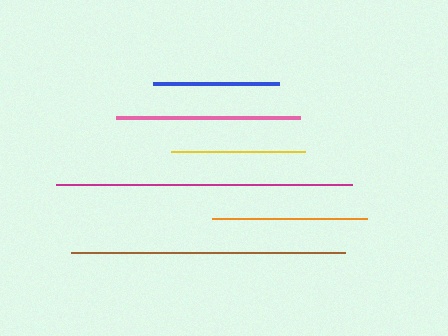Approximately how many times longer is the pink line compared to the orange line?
The pink line is approximately 1.2 times the length of the orange line.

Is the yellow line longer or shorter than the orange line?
The orange line is longer than the yellow line.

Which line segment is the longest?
The magenta line is the longest at approximately 296 pixels.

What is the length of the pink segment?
The pink segment is approximately 185 pixels long.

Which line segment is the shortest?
The blue line is the shortest at approximately 127 pixels.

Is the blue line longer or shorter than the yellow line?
The yellow line is longer than the blue line.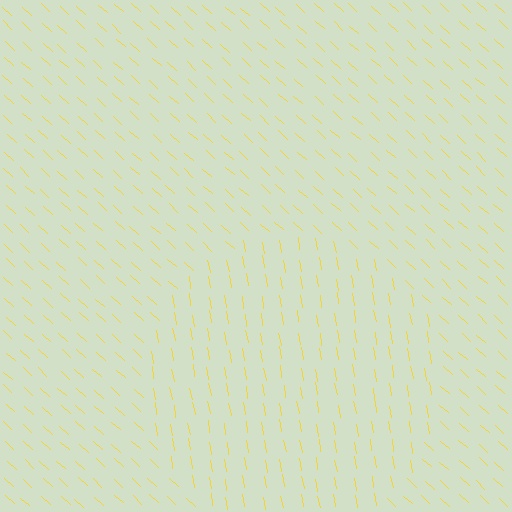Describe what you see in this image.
The image is filled with small yellow line segments. A circle region in the image has lines oriented differently from the surrounding lines, creating a visible texture boundary.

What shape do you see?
I see a circle.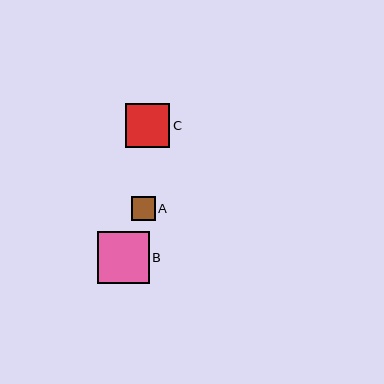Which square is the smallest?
Square A is the smallest with a size of approximately 23 pixels.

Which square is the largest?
Square B is the largest with a size of approximately 52 pixels.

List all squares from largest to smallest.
From largest to smallest: B, C, A.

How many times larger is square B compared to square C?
Square B is approximately 1.2 times the size of square C.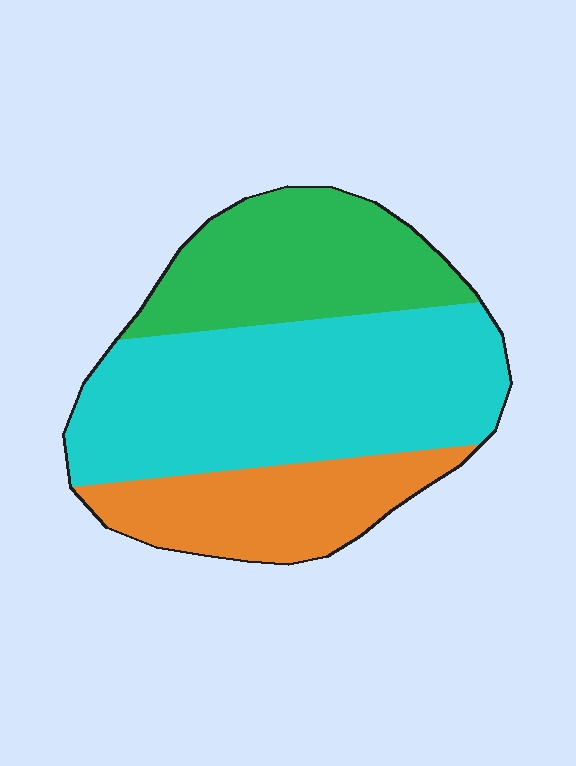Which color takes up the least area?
Orange, at roughly 20%.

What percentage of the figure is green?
Green covers around 30% of the figure.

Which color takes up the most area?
Cyan, at roughly 50%.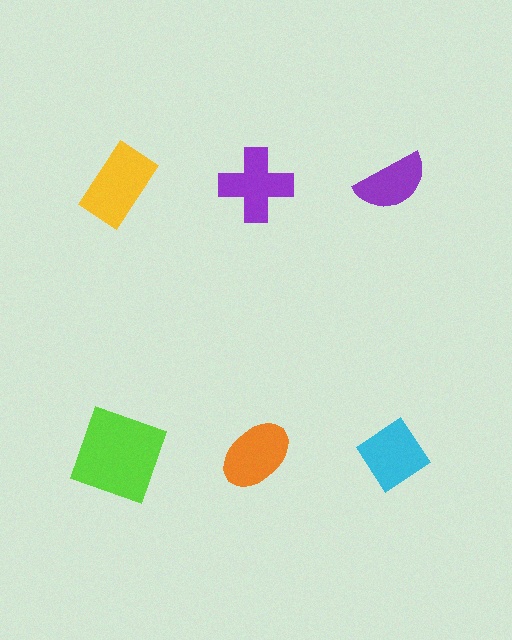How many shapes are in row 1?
3 shapes.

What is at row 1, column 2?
A purple cross.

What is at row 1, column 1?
A yellow rectangle.